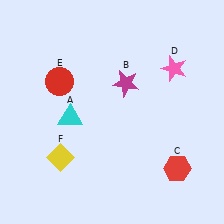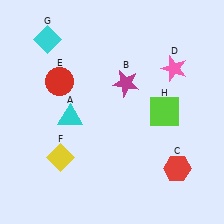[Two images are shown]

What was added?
A cyan diamond (G), a lime square (H) were added in Image 2.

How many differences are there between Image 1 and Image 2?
There are 2 differences between the two images.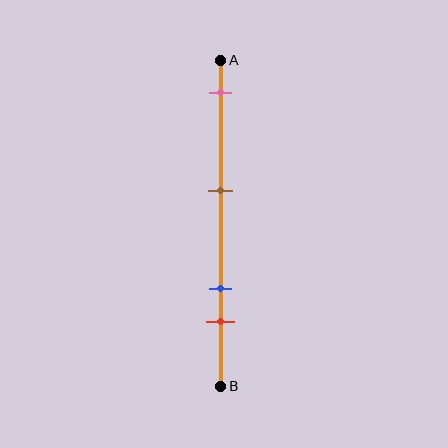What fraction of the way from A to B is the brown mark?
The brown mark is approximately 40% (0.4) of the way from A to B.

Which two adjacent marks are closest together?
The blue and red marks are the closest adjacent pair.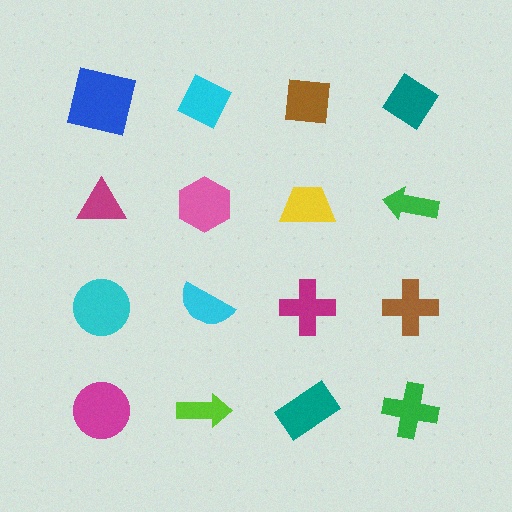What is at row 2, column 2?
A pink hexagon.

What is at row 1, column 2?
A cyan diamond.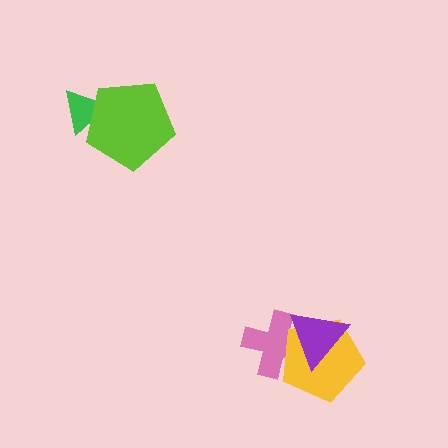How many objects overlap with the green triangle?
1 object overlaps with the green triangle.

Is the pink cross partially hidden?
Yes, it is partially covered by another shape.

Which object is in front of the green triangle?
The lime pentagon is in front of the green triangle.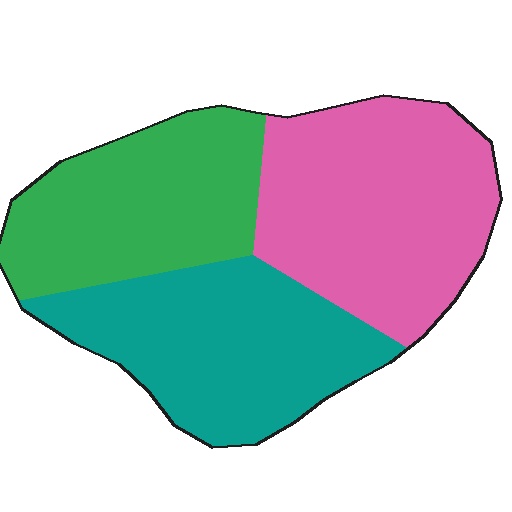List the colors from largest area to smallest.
From largest to smallest: pink, teal, green.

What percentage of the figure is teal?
Teal takes up between a sixth and a third of the figure.